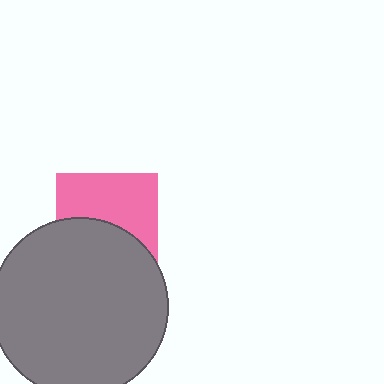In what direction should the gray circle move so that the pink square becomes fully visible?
The gray circle should move down. That is the shortest direction to clear the overlap and leave the pink square fully visible.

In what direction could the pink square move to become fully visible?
The pink square could move up. That would shift it out from behind the gray circle entirely.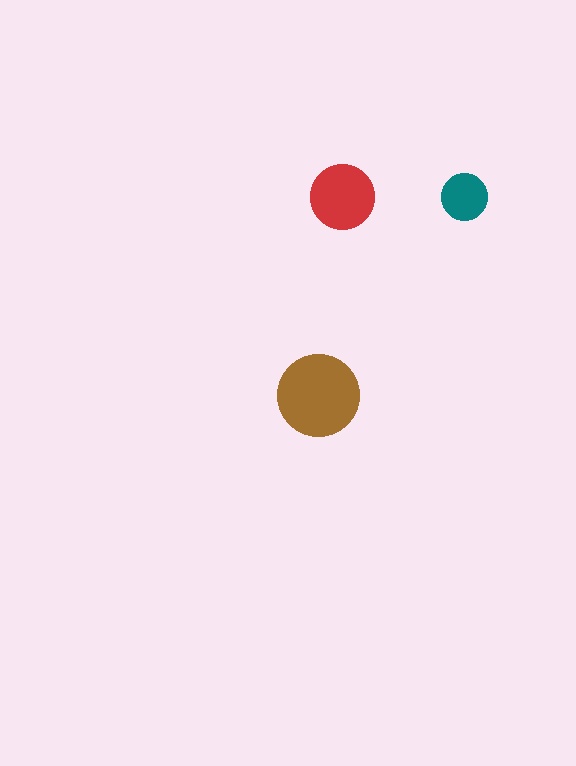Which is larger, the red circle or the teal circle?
The red one.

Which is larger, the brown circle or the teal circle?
The brown one.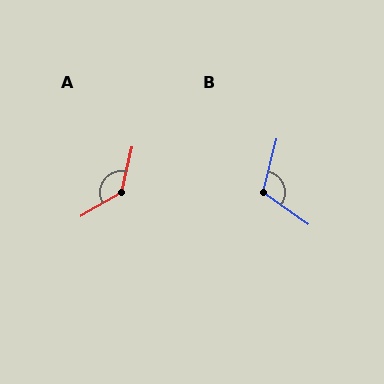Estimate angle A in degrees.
Approximately 133 degrees.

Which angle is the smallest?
B, at approximately 111 degrees.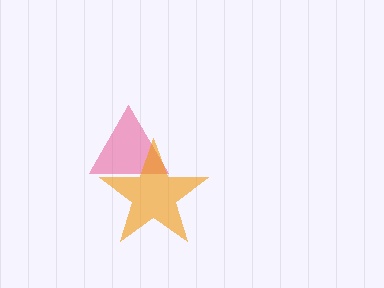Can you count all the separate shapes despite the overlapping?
Yes, there are 2 separate shapes.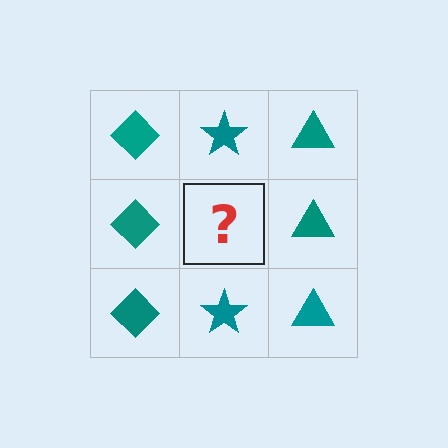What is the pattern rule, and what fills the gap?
The rule is that each column has a consistent shape. The gap should be filled with a teal star.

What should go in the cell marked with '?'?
The missing cell should contain a teal star.